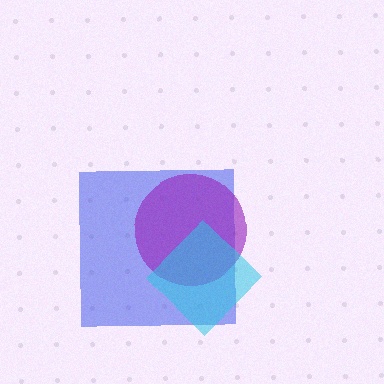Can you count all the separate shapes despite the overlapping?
Yes, there are 3 separate shapes.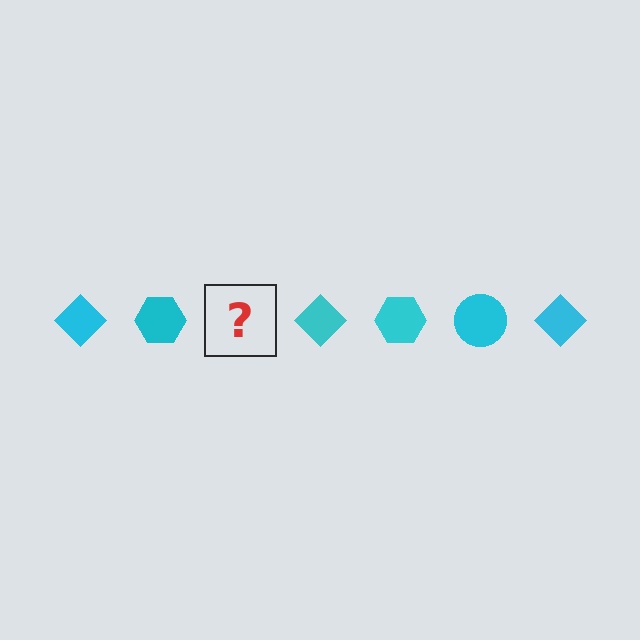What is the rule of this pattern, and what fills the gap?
The rule is that the pattern cycles through diamond, hexagon, circle shapes in cyan. The gap should be filled with a cyan circle.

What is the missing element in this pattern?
The missing element is a cyan circle.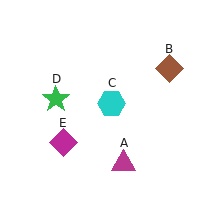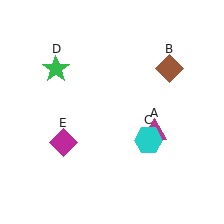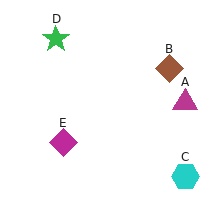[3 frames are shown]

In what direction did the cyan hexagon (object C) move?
The cyan hexagon (object C) moved down and to the right.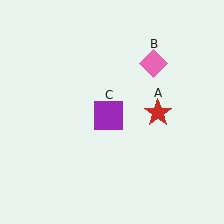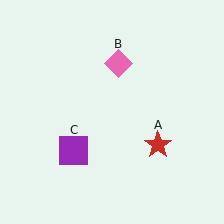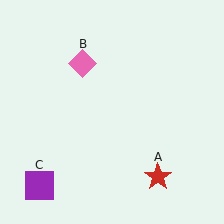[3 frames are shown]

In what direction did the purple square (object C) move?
The purple square (object C) moved down and to the left.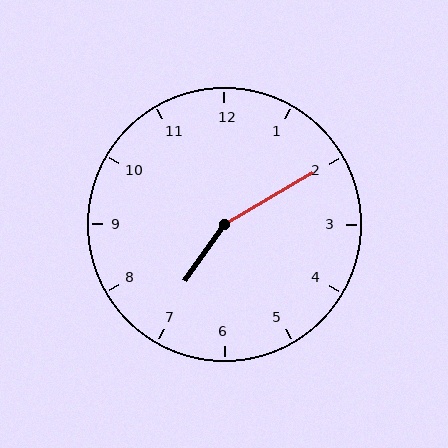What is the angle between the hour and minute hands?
Approximately 155 degrees.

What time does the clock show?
7:10.